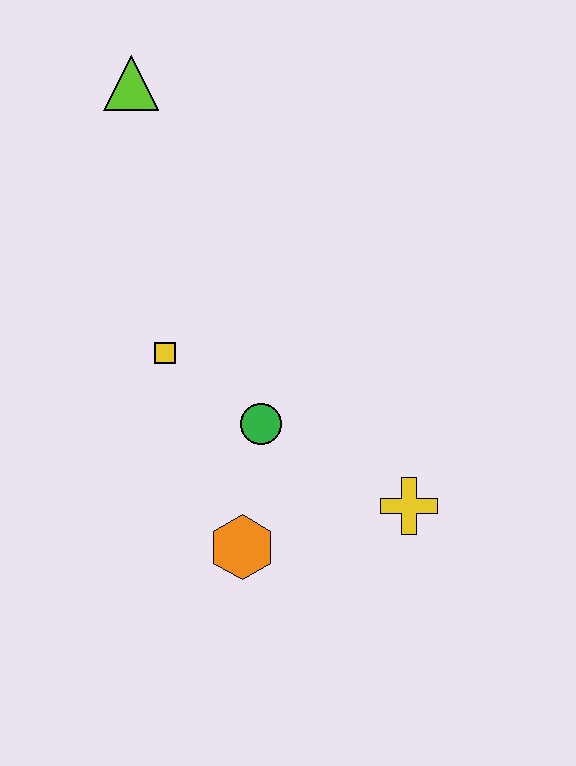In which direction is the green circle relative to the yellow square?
The green circle is to the right of the yellow square.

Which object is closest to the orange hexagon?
The green circle is closest to the orange hexagon.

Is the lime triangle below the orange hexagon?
No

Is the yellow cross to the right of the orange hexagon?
Yes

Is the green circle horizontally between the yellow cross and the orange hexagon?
Yes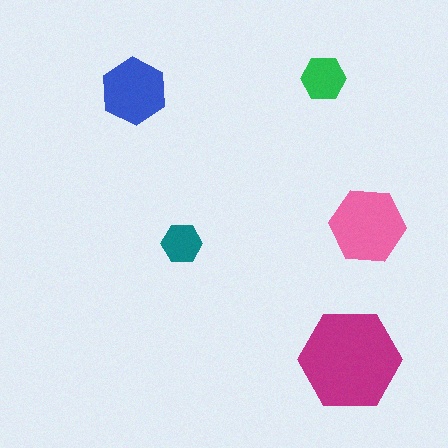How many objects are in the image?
There are 5 objects in the image.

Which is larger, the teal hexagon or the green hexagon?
The green one.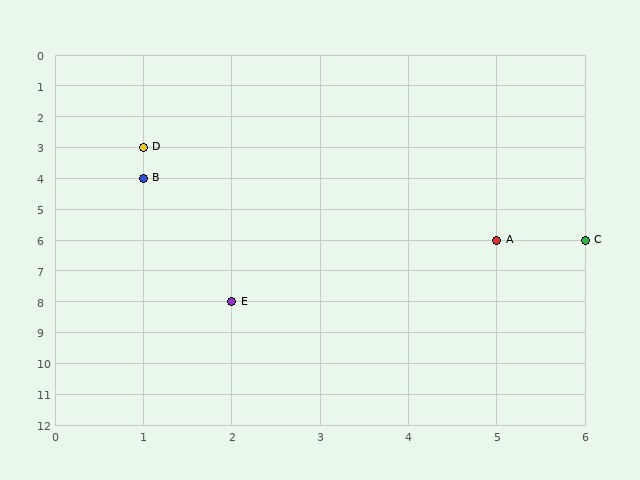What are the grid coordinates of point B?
Point B is at grid coordinates (1, 4).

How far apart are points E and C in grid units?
Points E and C are 4 columns and 2 rows apart (about 4.5 grid units diagonally).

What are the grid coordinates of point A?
Point A is at grid coordinates (5, 6).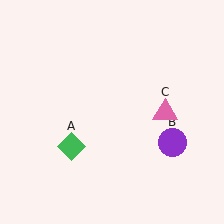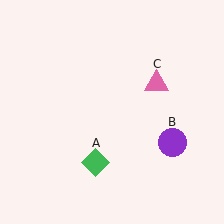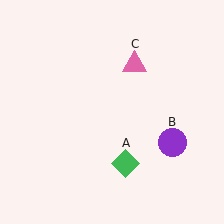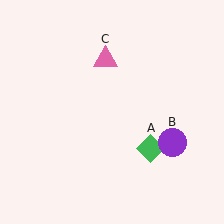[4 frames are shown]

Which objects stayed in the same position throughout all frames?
Purple circle (object B) remained stationary.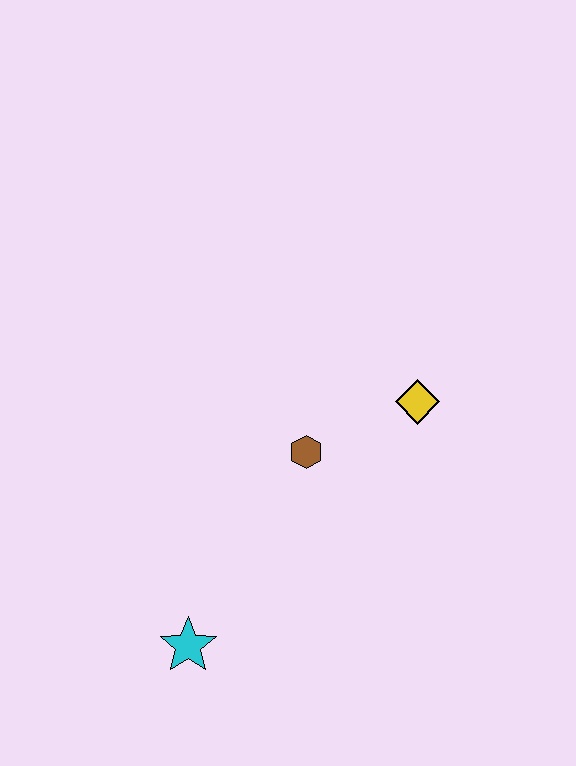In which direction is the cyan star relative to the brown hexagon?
The cyan star is below the brown hexagon.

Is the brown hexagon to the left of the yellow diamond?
Yes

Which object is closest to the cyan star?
The brown hexagon is closest to the cyan star.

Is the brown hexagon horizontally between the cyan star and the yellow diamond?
Yes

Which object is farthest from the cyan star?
The yellow diamond is farthest from the cyan star.